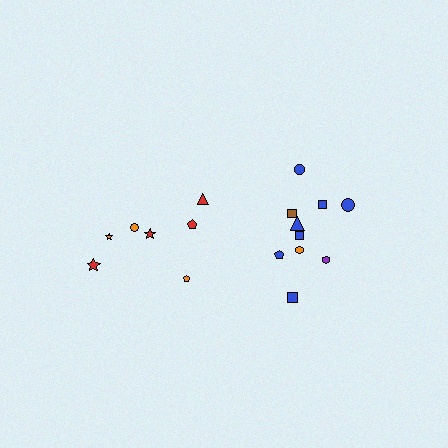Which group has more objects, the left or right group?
The right group.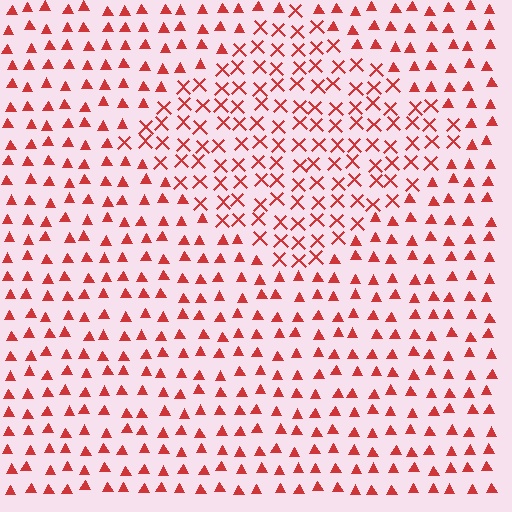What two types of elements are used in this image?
The image uses X marks inside the diamond region and triangles outside it.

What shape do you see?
I see a diamond.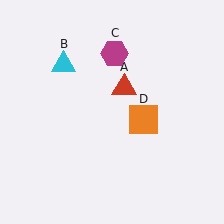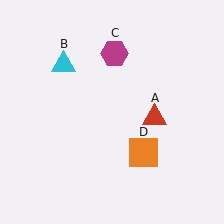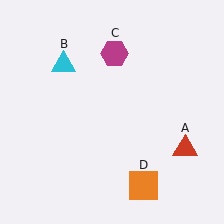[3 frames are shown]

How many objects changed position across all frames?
2 objects changed position: red triangle (object A), orange square (object D).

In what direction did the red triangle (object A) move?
The red triangle (object A) moved down and to the right.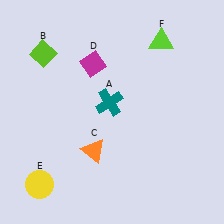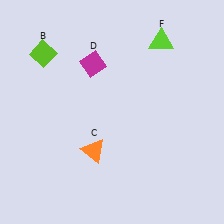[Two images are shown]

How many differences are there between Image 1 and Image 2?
There are 2 differences between the two images.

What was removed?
The teal cross (A), the yellow circle (E) were removed in Image 2.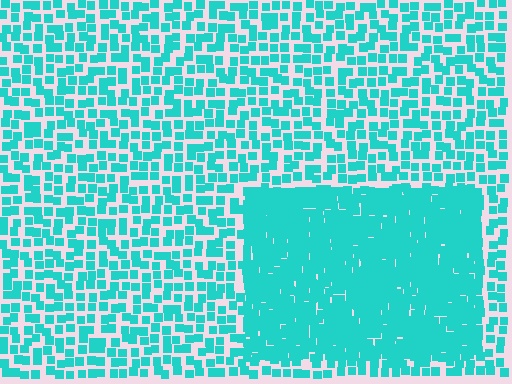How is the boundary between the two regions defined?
The boundary is defined by a change in element density (approximately 2.3x ratio). All elements are the same color, size, and shape.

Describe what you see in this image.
The image contains small cyan elements arranged at two different densities. A rectangle-shaped region is visible where the elements are more densely packed than the surrounding area.